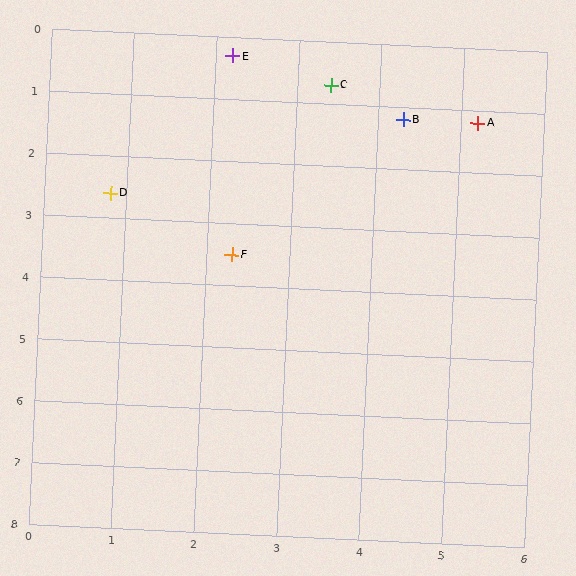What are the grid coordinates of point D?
Point D is at approximately (0.8, 2.6).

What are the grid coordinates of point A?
Point A is at approximately (5.2, 1.2).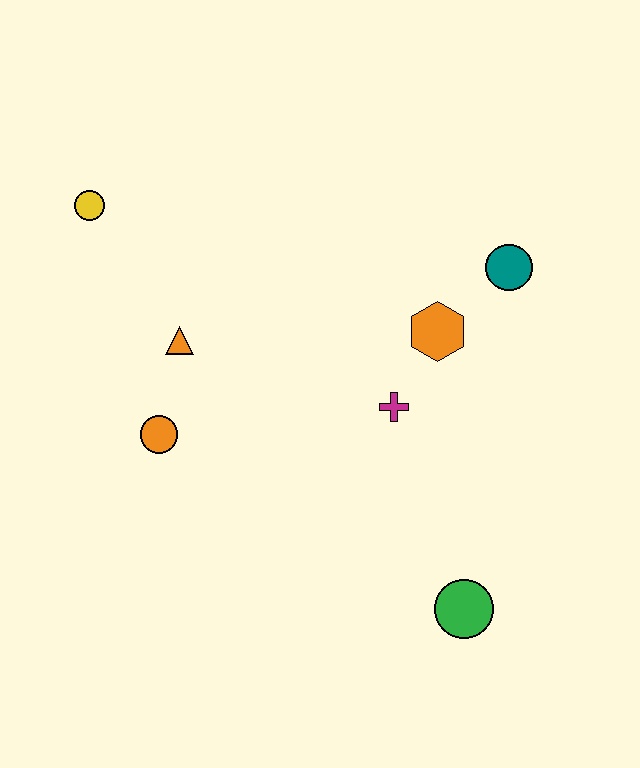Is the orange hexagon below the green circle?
No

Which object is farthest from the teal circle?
The yellow circle is farthest from the teal circle.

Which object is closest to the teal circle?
The orange hexagon is closest to the teal circle.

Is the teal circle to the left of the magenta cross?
No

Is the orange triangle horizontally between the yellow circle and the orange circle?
No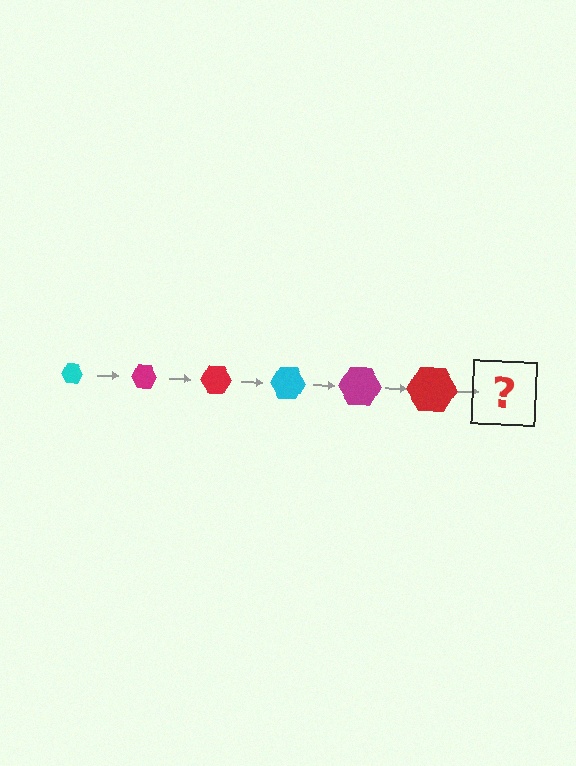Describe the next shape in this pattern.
It should be a cyan hexagon, larger than the previous one.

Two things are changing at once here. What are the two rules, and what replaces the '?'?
The two rules are that the hexagon grows larger each step and the color cycles through cyan, magenta, and red. The '?' should be a cyan hexagon, larger than the previous one.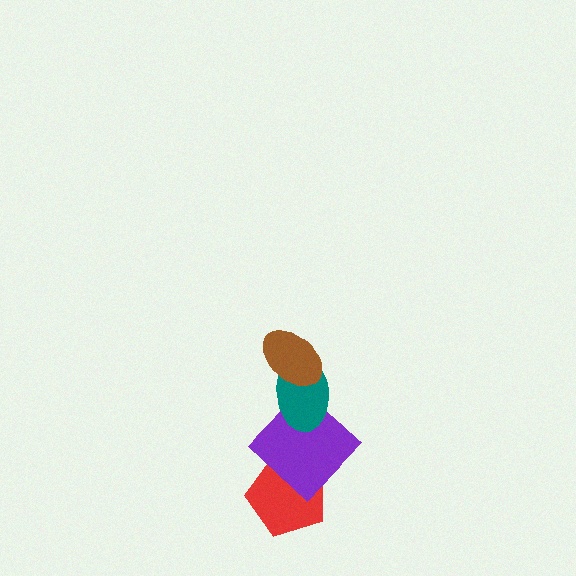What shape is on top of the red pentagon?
The purple diamond is on top of the red pentagon.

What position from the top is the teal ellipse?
The teal ellipse is 2nd from the top.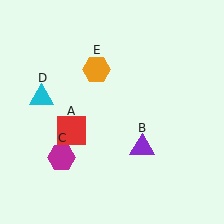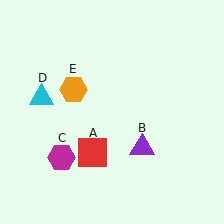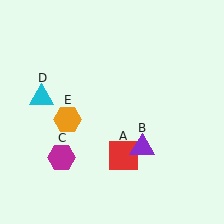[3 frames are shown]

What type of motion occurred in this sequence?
The red square (object A), orange hexagon (object E) rotated counterclockwise around the center of the scene.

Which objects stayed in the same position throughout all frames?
Purple triangle (object B) and magenta hexagon (object C) and cyan triangle (object D) remained stationary.